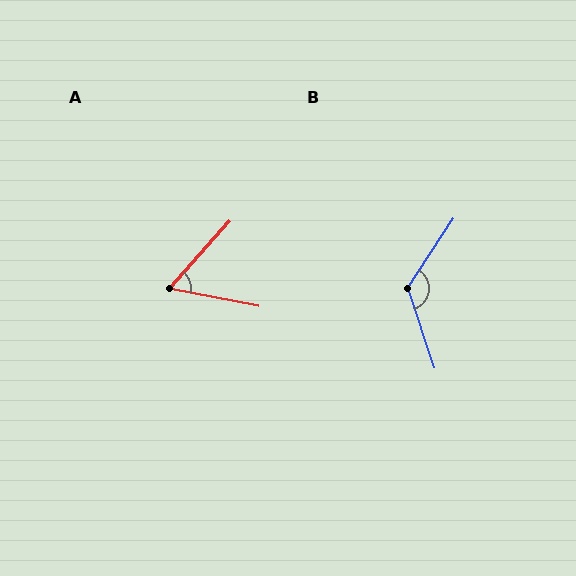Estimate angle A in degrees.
Approximately 59 degrees.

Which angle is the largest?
B, at approximately 128 degrees.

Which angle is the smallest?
A, at approximately 59 degrees.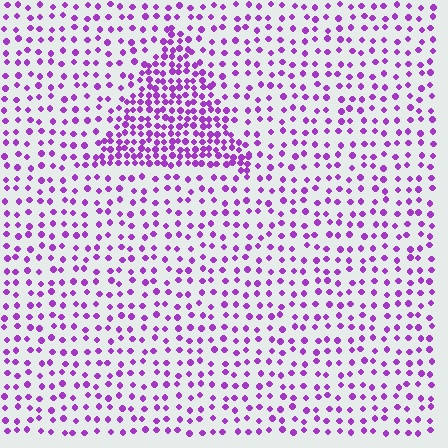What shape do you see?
I see a triangle.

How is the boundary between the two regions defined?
The boundary is defined by a change in element density (approximately 2.3x ratio). All elements are the same color, size, and shape.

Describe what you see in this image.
The image contains small purple elements arranged at two different densities. A triangle-shaped region is visible where the elements are more densely packed than the surrounding area.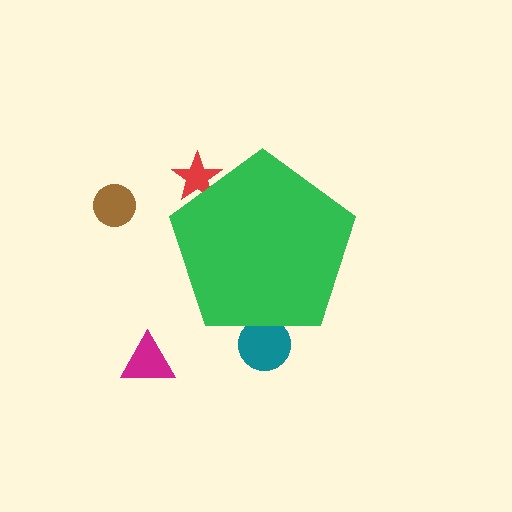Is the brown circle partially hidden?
No, the brown circle is fully visible.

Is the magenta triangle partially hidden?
No, the magenta triangle is fully visible.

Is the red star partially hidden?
Yes, the red star is partially hidden behind the green pentagon.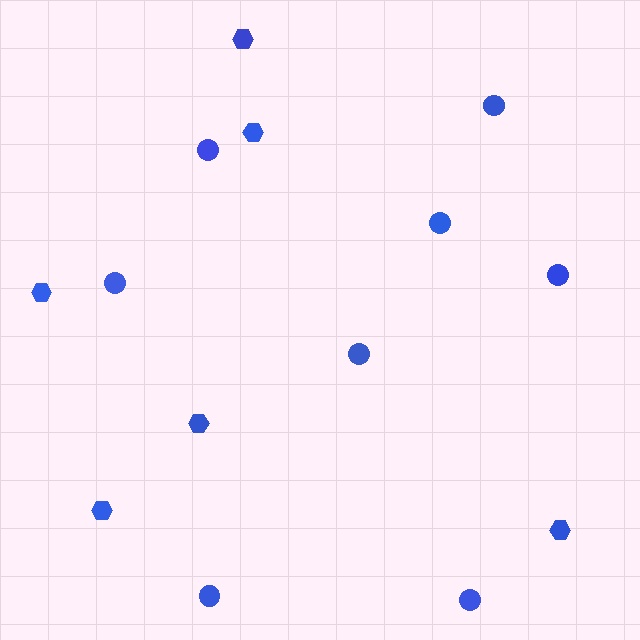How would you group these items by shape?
There are 2 groups: one group of hexagons (6) and one group of circles (8).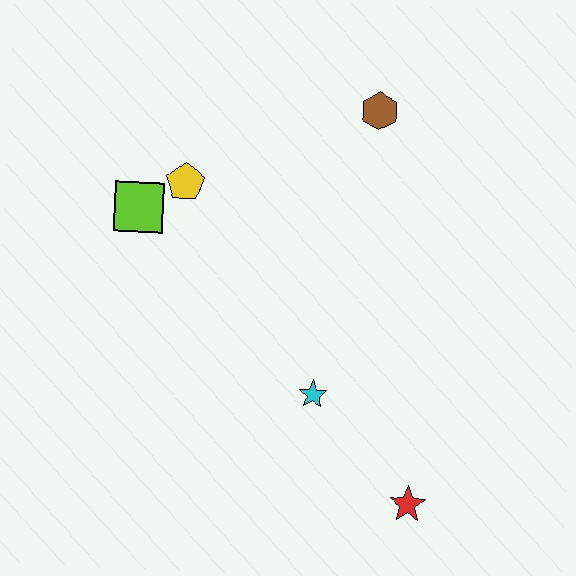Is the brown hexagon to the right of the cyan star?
Yes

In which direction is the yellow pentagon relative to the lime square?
The yellow pentagon is to the right of the lime square.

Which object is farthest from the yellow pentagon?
The red star is farthest from the yellow pentagon.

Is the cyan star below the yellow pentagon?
Yes